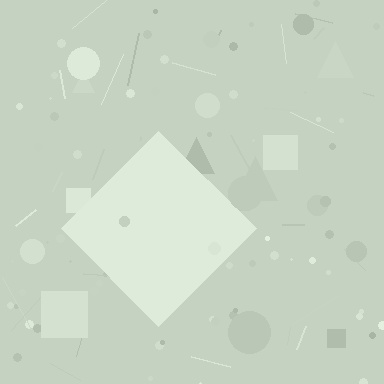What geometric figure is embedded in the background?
A diamond is embedded in the background.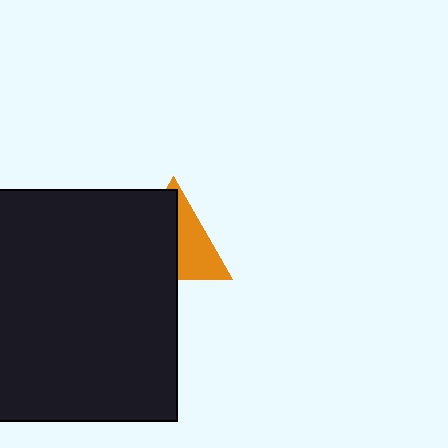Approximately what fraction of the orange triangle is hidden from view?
Roughly 55% of the orange triangle is hidden behind the black rectangle.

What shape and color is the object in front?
The object in front is a black rectangle.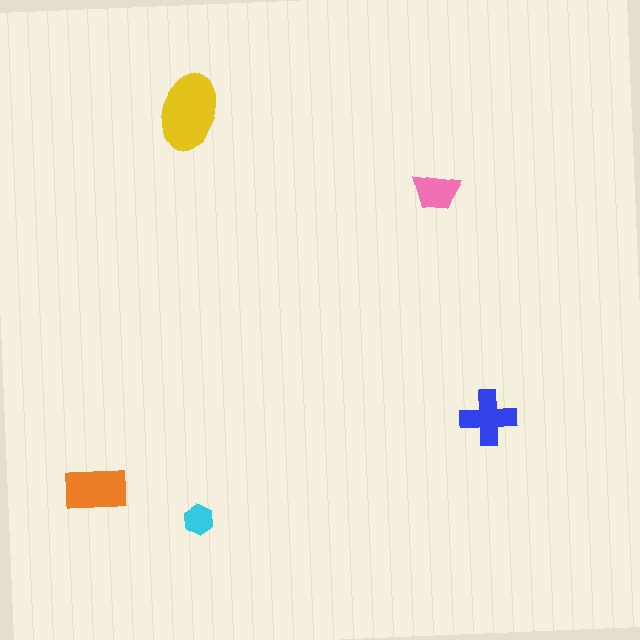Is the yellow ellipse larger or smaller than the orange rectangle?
Larger.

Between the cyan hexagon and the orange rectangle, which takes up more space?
The orange rectangle.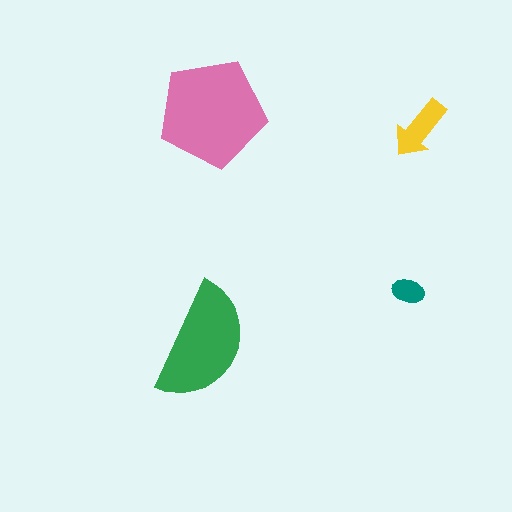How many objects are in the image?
There are 4 objects in the image.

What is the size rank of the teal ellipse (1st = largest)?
4th.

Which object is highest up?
The pink pentagon is topmost.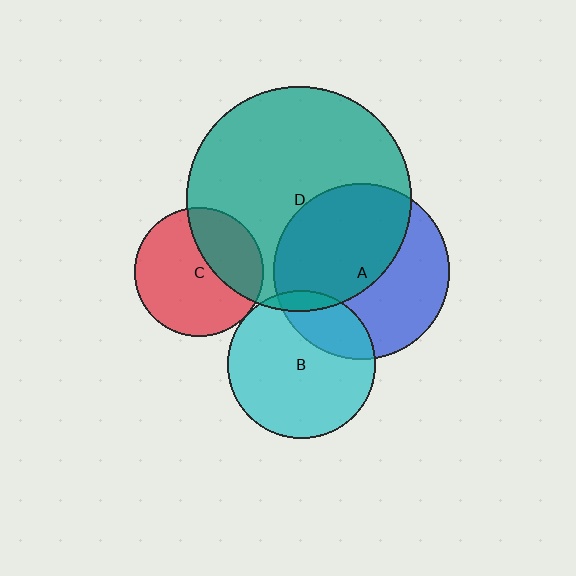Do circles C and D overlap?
Yes.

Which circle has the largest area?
Circle D (teal).